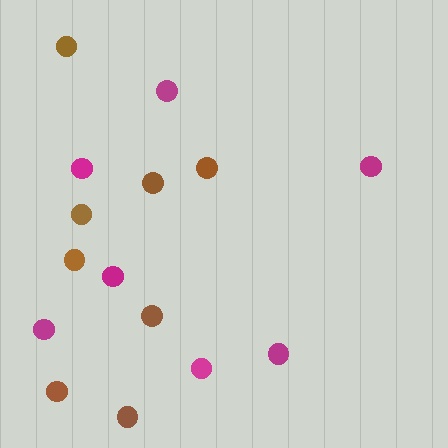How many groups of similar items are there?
There are 2 groups: one group of magenta circles (7) and one group of brown circles (8).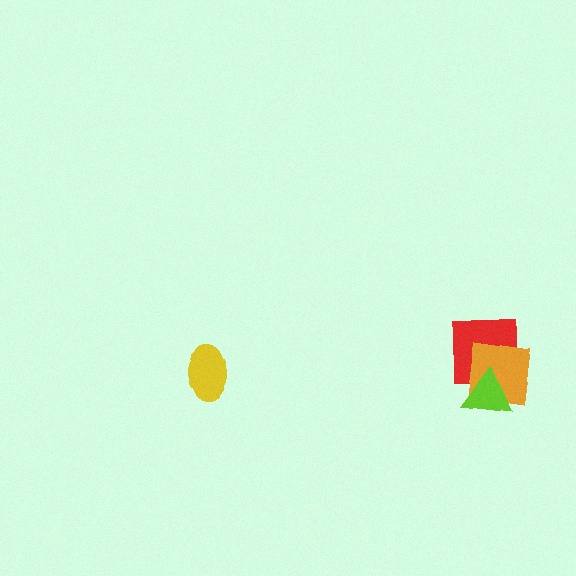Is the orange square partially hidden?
Yes, it is partially covered by another shape.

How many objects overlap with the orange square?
2 objects overlap with the orange square.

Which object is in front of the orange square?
The lime triangle is in front of the orange square.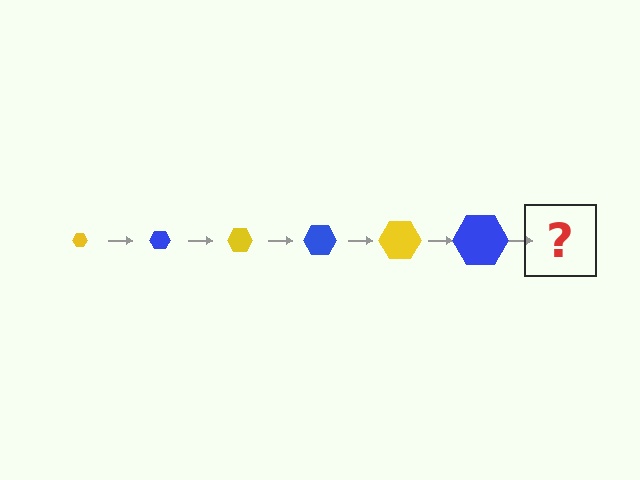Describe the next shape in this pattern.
It should be a yellow hexagon, larger than the previous one.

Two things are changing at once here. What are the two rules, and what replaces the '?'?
The two rules are that the hexagon grows larger each step and the color cycles through yellow and blue. The '?' should be a yellow hexagon, larger than the previous one.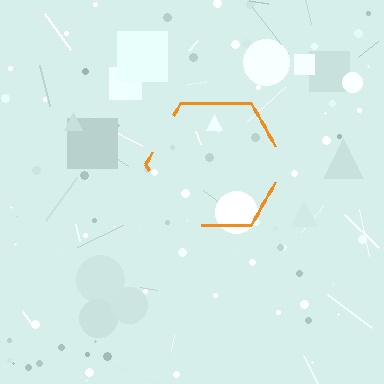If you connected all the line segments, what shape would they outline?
They would outline a hexagon.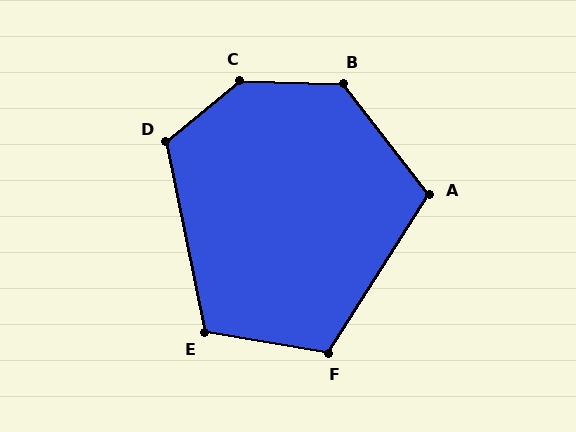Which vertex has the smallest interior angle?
A, at approximately 110 degrees.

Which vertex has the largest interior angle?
C, at approximately 139 degrees.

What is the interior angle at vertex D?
Approximately 118 degrees (obtuse).